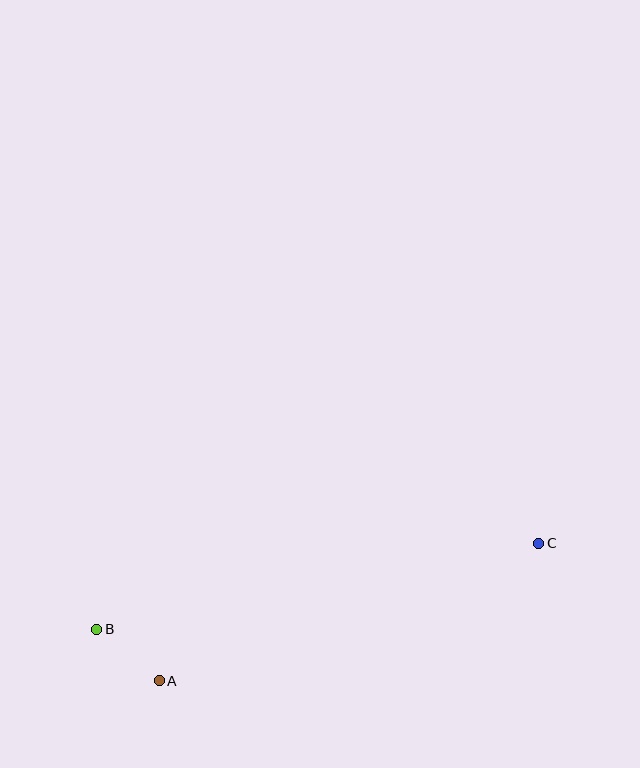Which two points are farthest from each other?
Points B and C are farthest from each other.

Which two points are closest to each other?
Points A and B are closest to each other.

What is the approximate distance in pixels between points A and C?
The distance between A and C is approximately 404 pixels.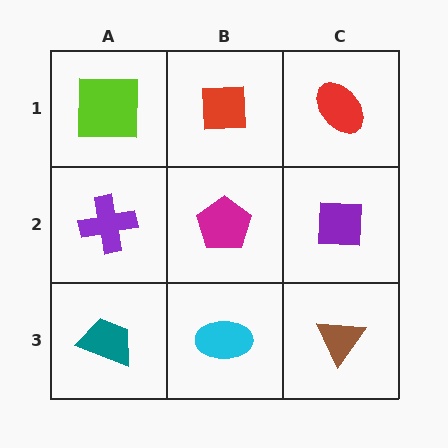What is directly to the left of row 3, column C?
A cyan ellipse.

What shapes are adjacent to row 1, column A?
A purple cross (row 2, column A), a red square (row 1, column B).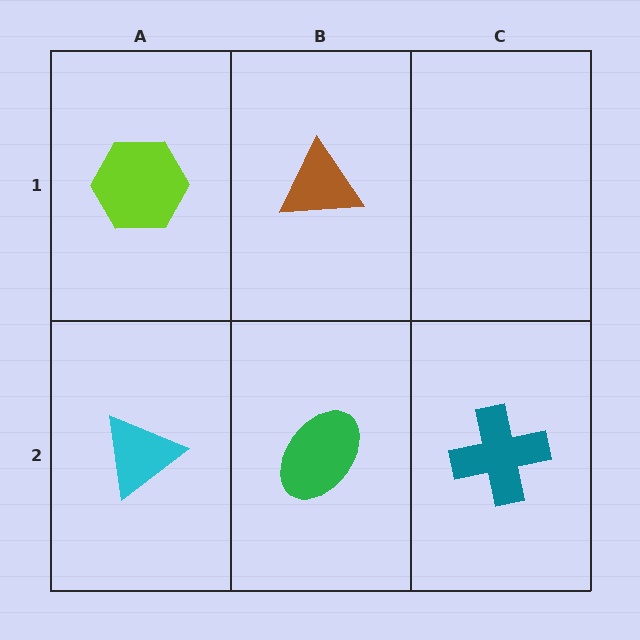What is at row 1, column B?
A brown triangle.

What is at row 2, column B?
A green ellipse.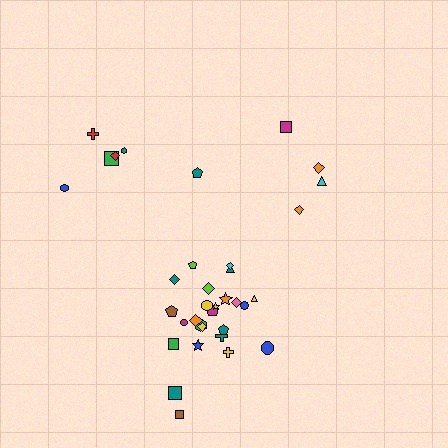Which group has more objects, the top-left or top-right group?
The top-left group.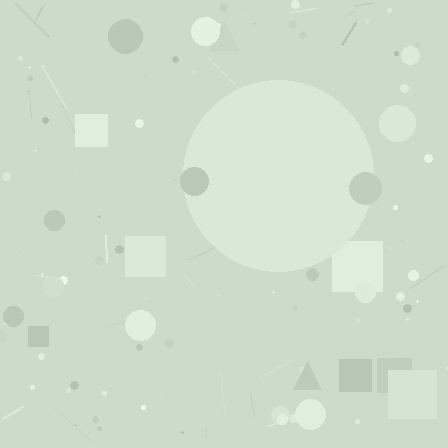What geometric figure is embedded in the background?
A circle is embedded in the background.